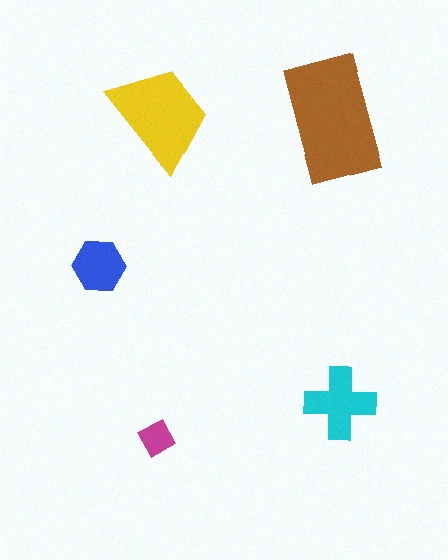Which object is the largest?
The brown rectangle.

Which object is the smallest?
The magenta diamond.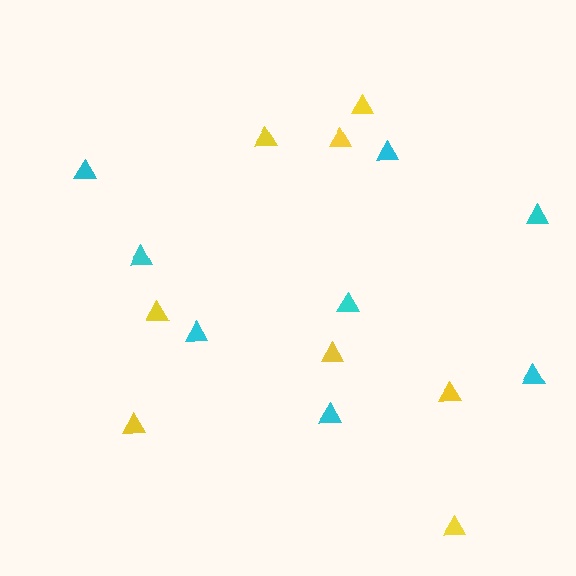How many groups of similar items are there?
There are 2 groups: one group of yellow triangles (8) and one group of cyan triangles (8).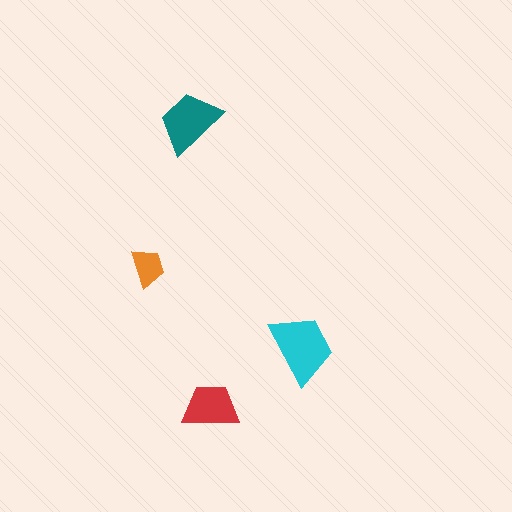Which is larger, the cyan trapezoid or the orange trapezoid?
The cyan one.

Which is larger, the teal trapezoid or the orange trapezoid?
The teal one.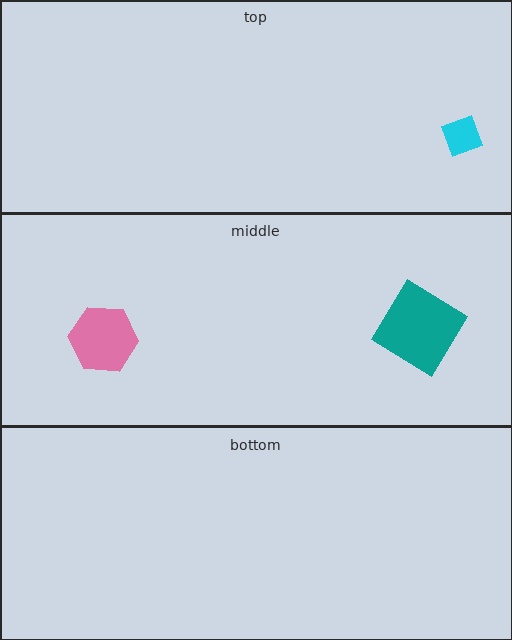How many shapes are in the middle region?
2.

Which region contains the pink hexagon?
The middle region.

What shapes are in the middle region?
The pink hexagon, the teal diamond.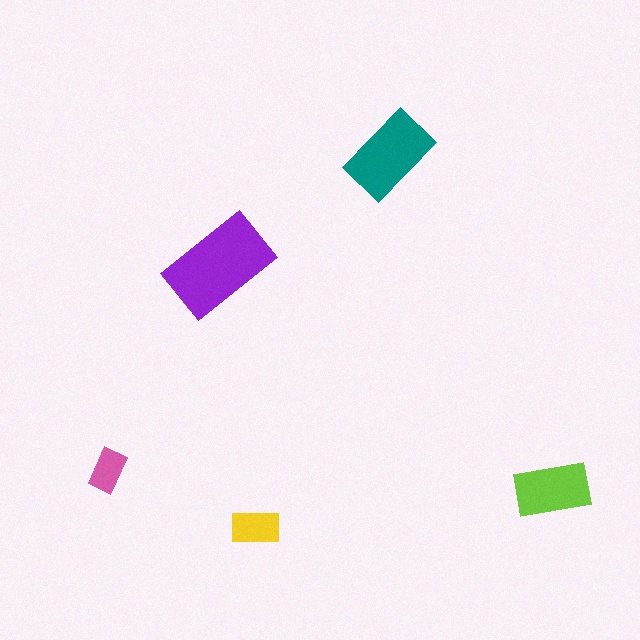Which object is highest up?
The teal rectangle is topmost.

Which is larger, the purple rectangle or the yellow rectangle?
The purple one.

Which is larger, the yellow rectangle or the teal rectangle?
The teal one.